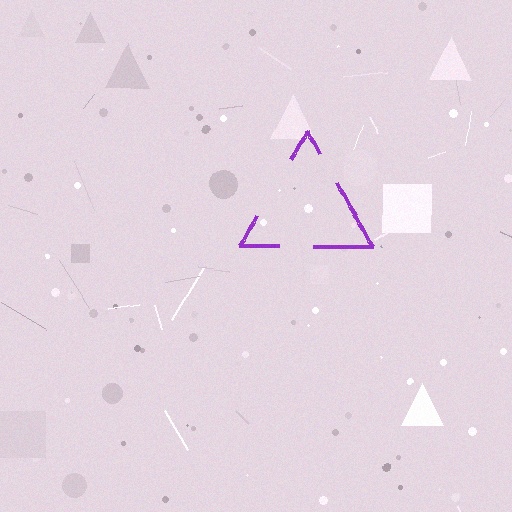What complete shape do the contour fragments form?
The contour fragments form a triangle.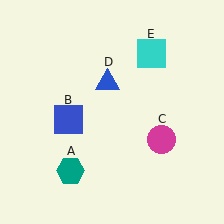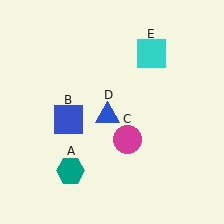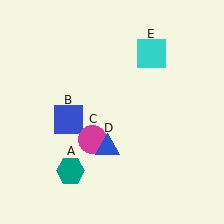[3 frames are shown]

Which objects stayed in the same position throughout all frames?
Teal hexagon (object A) and blue square (object B) and cyan square (object E) remained stationary.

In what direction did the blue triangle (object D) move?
The blue triangle (object D) moved down.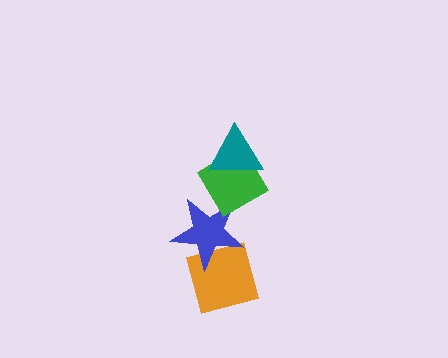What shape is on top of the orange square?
The blue star is on top of the orange square.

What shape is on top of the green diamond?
The teal triangle is on top of the green diamond.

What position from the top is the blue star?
The blue star is 3rd from the top.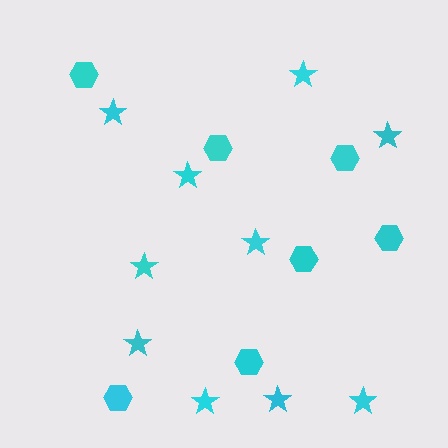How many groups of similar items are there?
There are 2 groups: one group of hexagons (7) and one group of stars (10).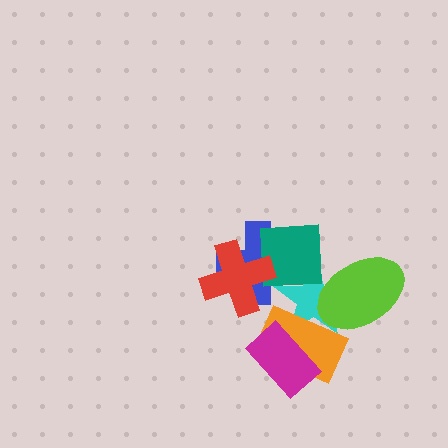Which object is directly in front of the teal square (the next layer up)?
The lime ellipse is directly in front of the teal square.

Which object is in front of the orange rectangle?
The magenta rectangle is in front of the orange rectangle.